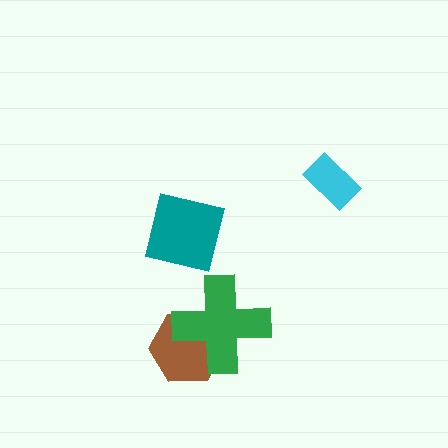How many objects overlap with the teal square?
0 objects overlap with the teal square.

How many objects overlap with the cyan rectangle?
0 objects overlap with the cyan rectangle.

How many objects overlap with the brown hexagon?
1 object overlaps with the brown hexagon.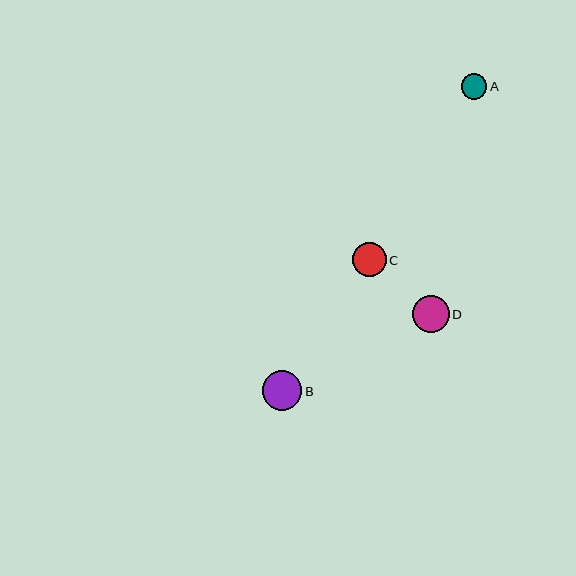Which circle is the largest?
Circle B is the largest with a size of approximately 40 pixels.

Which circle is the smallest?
Circle A is the smallest with a size of approximately 25 pixels.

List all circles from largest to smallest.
From largest to smallest: B, D, C, A.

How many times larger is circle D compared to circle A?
Circle D is approximately 1.5 times the size of circle A.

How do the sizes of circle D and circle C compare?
Circle D and circle C are approximately the same size.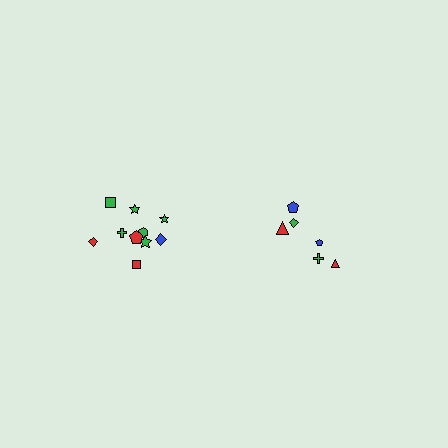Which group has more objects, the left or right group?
The left group.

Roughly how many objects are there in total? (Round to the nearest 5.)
Roughly 15 objects in total.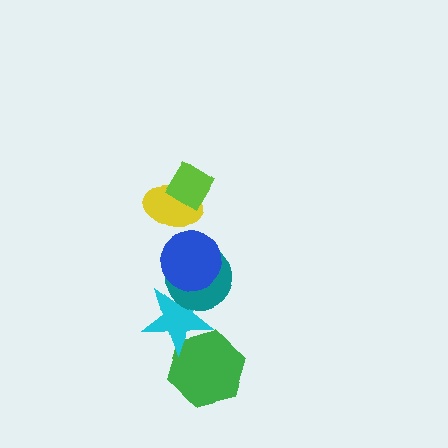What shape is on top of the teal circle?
The blue circle is on top of the teal circle.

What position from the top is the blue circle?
The blue circle is 3rd from the top.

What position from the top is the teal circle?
The teal circle is 4th from the top.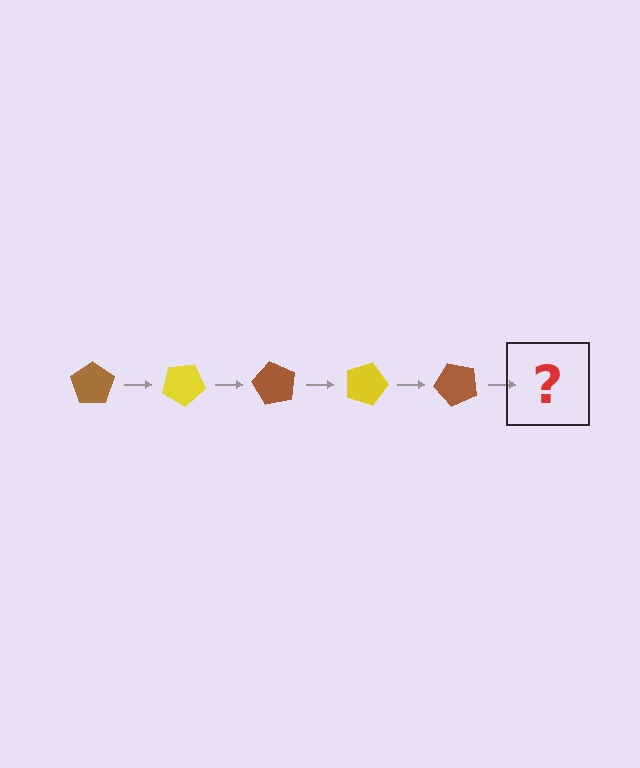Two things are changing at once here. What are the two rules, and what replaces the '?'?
The two rules are that it rotates 30 degrees each step and the color cycles through brown and yellow. The '?' should be a yellow pentagon, rotated 150 degrees from the start.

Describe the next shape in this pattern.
It should be a yellow pentagon, rotated 150 degrees from the start.